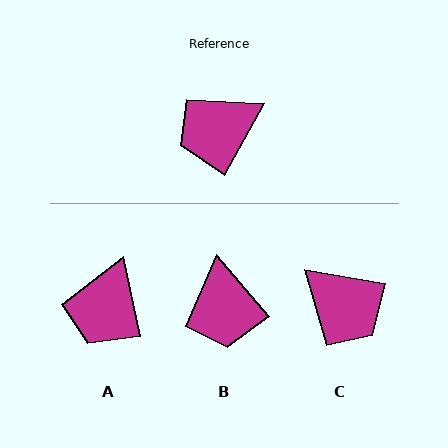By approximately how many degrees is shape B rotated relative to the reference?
Approximately 70 degrees counter-clockwise.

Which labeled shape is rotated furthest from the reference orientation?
C, about 109 degrees away.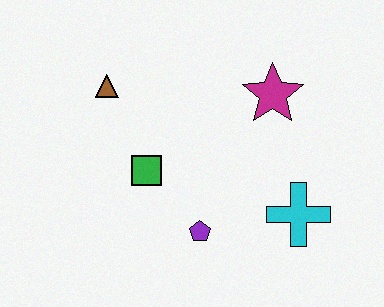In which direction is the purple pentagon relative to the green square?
The purple pentagon is below the green square.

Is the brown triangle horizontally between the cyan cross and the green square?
No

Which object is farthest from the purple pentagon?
The brown triangle is farthest from the purple pentagon.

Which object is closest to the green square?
The purple pentagon is closest to the green square.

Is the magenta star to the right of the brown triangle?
Yes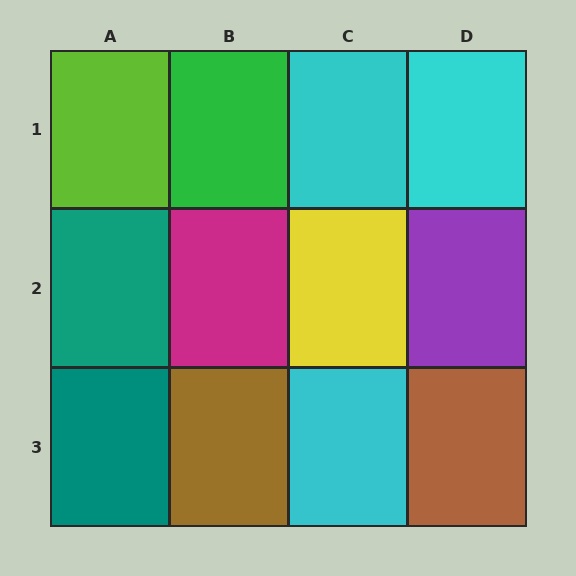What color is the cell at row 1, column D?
Cyan.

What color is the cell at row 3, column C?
Cyan.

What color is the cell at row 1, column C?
Cyan.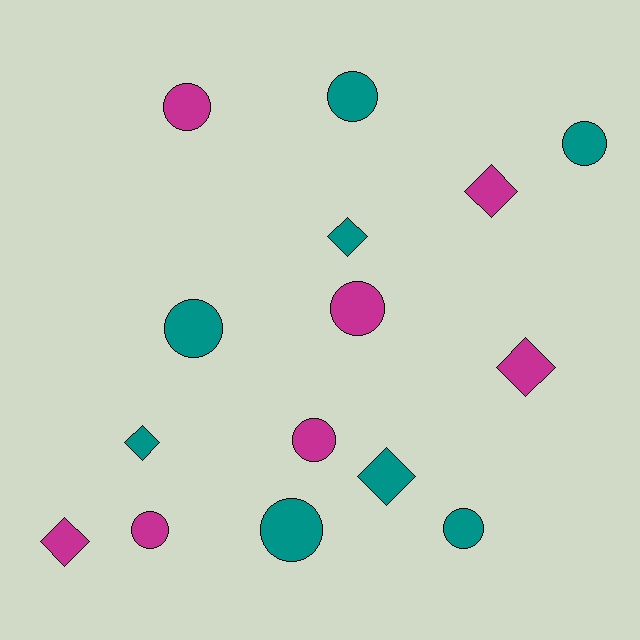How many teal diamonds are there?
There are 3 teal diamonds.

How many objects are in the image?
There are 15 objects.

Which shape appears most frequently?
Circle, with 9 objects.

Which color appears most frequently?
Teal, with 8 objects.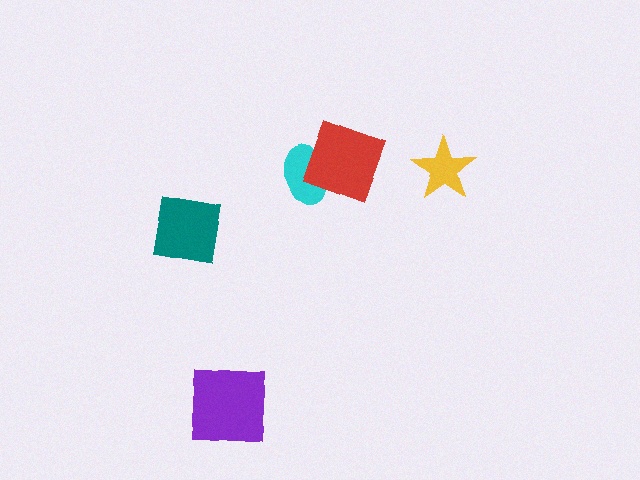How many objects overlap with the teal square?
0 objects overlap with the teal square.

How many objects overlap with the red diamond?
1 object overlaps with the red diamond.